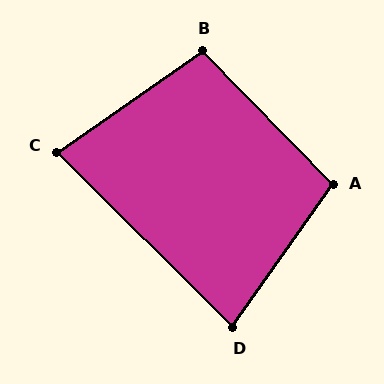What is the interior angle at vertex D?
Approximately 80 degrees (acute).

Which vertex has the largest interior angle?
A, at approximately 100 degrees.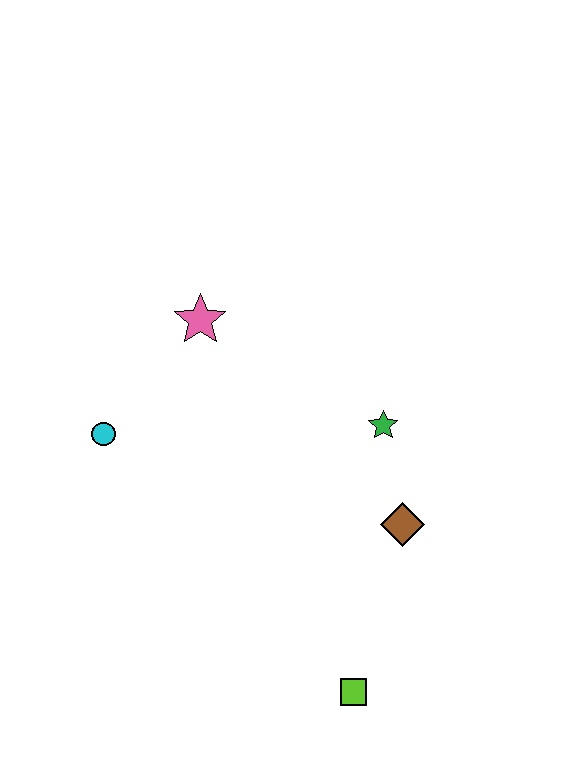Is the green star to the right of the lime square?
Yes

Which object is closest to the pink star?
The cyan circle is closest to the pink star.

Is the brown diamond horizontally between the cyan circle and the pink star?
No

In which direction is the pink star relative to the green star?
The pink star is to the left of the green star.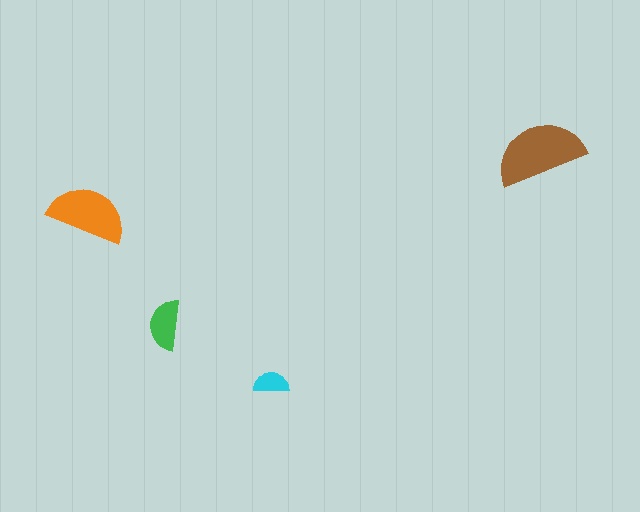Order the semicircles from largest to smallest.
the brown one, the orange one, the green one, the cyan one.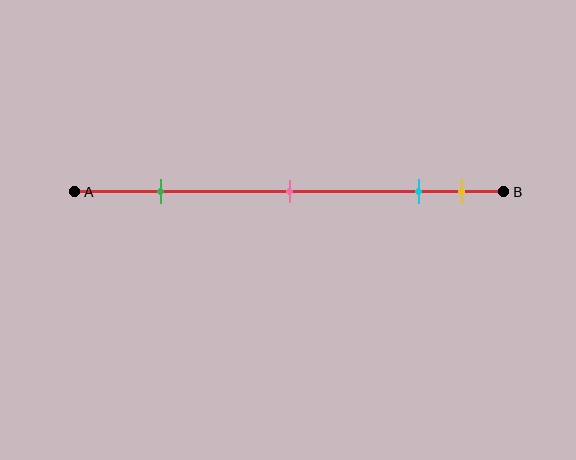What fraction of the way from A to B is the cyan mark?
The cyan mark is approximately 80% (0.8) of the way from A to B.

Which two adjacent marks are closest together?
The cyan and yellow marks are the closest adjacent pair.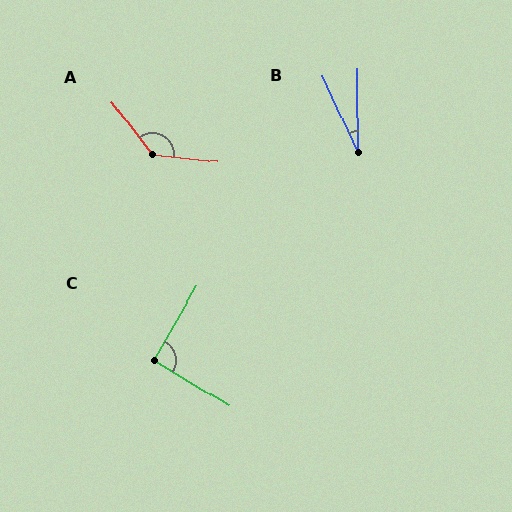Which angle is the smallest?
B, at approximately 25 degrees.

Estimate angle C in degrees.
Approximately 92 degrees.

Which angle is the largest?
A, at approximately 134 degrees.